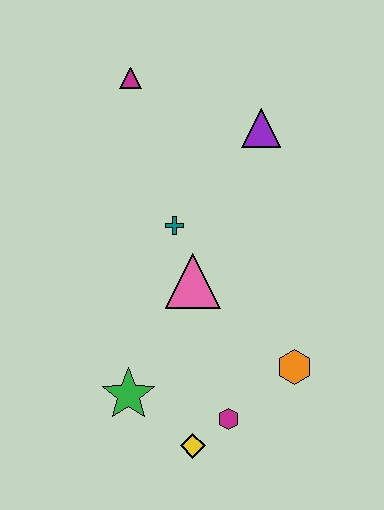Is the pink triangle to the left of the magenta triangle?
No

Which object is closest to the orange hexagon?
The magenta hexagon is closest to the orange hexagon.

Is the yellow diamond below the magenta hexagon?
Yes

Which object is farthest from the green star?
The magenta triangle is farthest from the green star.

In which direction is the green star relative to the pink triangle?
The green star is below the pink triangle.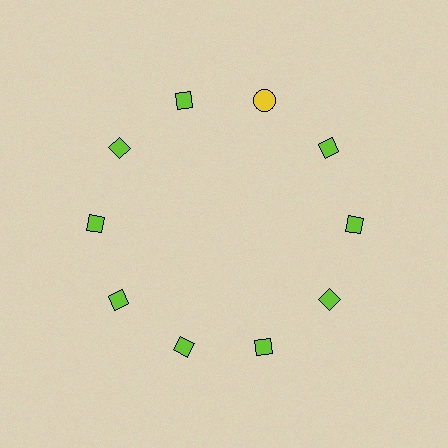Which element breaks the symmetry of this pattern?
The yellow circle at roughly the 1 o'clock position breaks the symmetry. All other shapes are lime diamonds.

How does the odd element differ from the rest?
It differs in both color (yellow instead of lime) and shape (circle instead of diamond).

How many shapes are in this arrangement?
There are 10 shapes arranged in a ring pattern.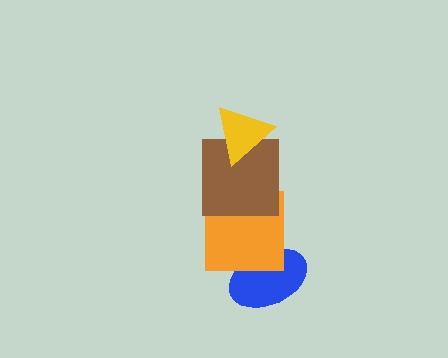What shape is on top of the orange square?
The brown square is on top of the orange square.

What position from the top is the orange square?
The orange square is 3rd from the top.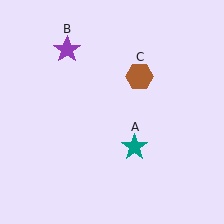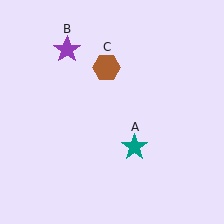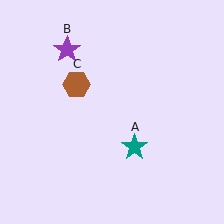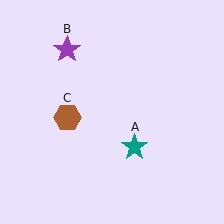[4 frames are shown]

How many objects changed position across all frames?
1 object changed position: brown hexagon (object C).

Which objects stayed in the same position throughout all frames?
Teal star (object A) and purple star (object B) remained stationary.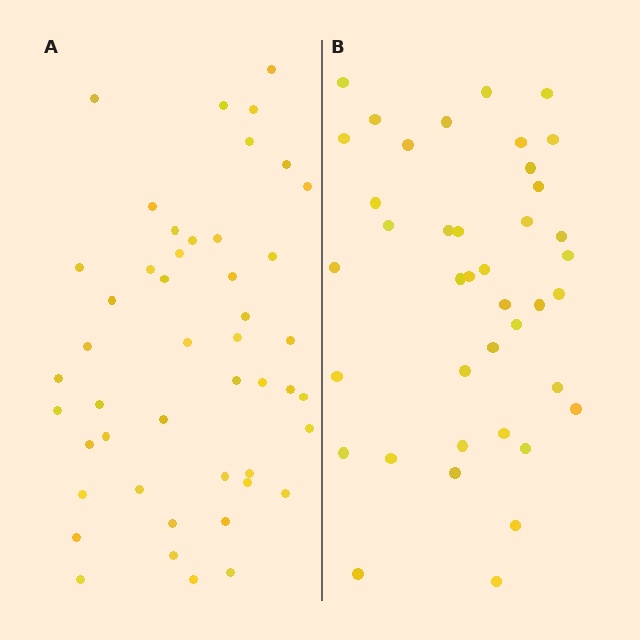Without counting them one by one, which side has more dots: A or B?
Region A (the left region) has more dots.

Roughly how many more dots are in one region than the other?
Region A has roughly 8 or so more dots than region B.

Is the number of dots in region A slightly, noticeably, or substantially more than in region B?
Region A has only slightly more — the two regions are fairly close. The ratio is roughly 1.2 to 1.